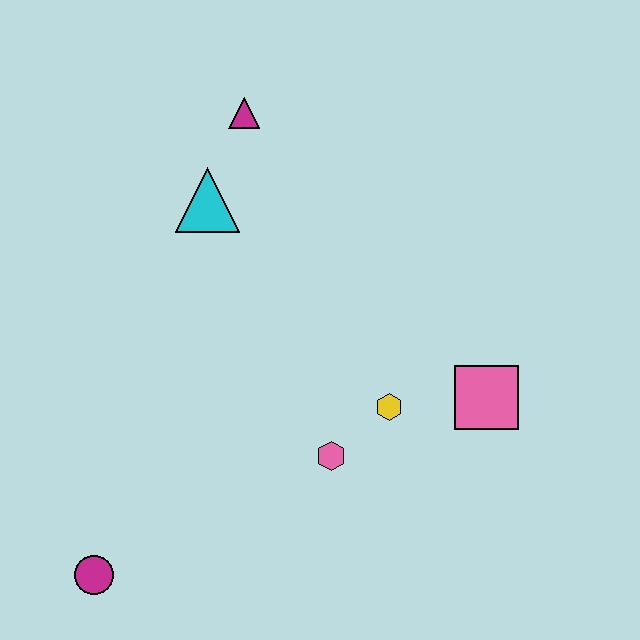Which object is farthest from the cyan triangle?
The magenta circle is farthest from the cyan triangle.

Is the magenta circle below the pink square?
Yes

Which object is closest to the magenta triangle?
The cyan triangle is closest to the magenta triangle.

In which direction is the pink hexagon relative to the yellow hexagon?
The pink hexagon is to the left of the yellow hexagon.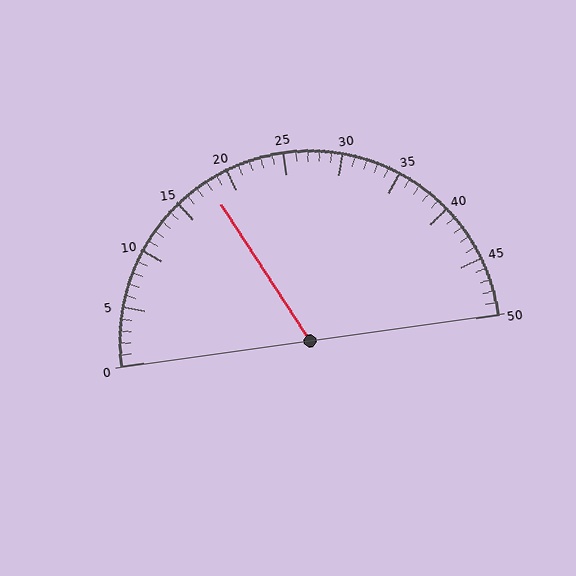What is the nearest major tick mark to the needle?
The nearest major tick mark is 20.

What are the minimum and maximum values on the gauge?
The gauge ranges from 0 to 50.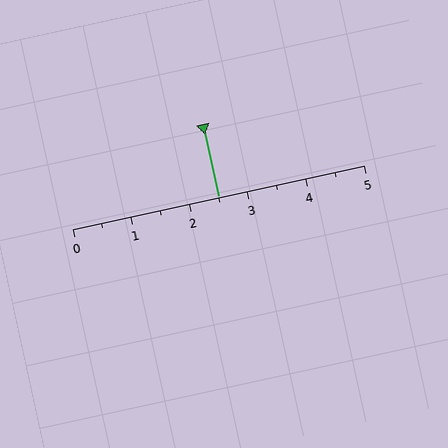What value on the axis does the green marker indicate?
The marker indicates approximately 2.5.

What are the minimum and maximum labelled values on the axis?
The axis runs from 0 to 5.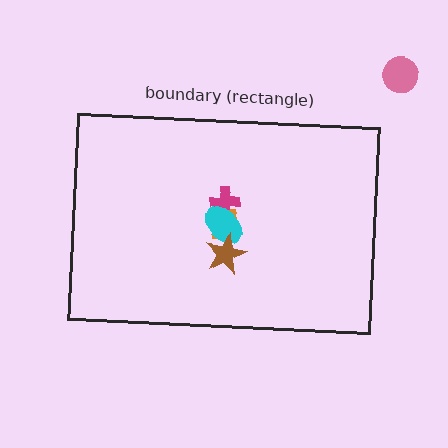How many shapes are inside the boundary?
4 inside, 1 outside.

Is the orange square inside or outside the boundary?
Inside.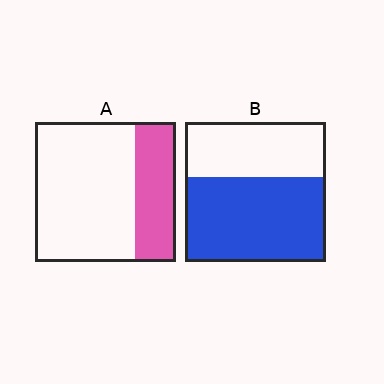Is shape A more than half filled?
No.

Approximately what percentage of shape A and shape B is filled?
A is approximately 30% and B is approximately 60%.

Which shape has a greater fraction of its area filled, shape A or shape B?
Shape B.